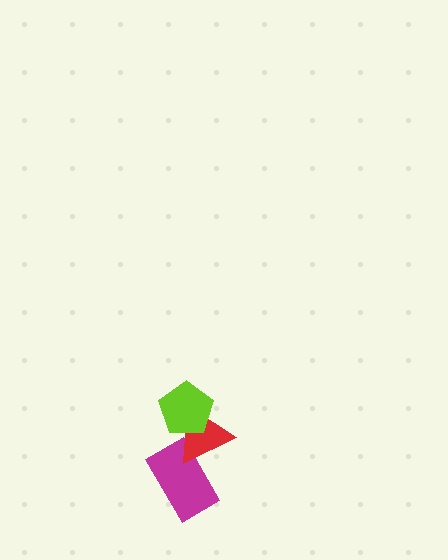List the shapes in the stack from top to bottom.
From top to bottom: the lime pentagon, the red triangle, the magenta rectangle.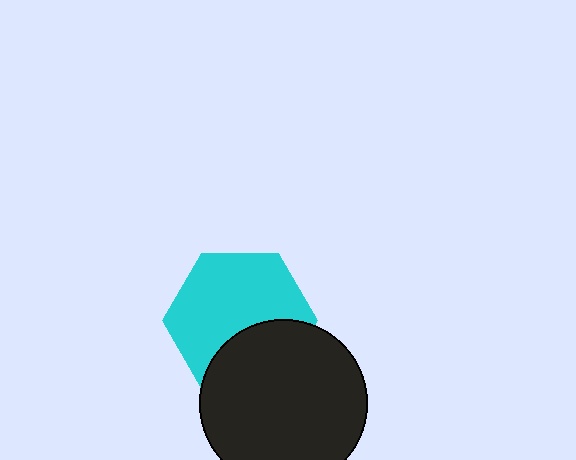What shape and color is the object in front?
The object in front is a black circle.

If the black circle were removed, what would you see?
You would see the complete cyan hexagon.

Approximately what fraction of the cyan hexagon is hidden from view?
Roughly 34% of the cyan hexagon is hidden behind the black circle.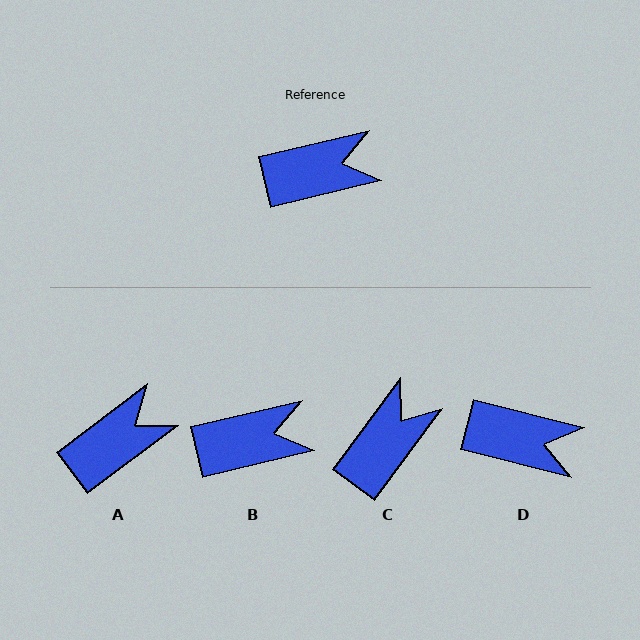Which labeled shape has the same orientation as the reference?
B.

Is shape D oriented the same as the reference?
No, it is off by about 28 degrees.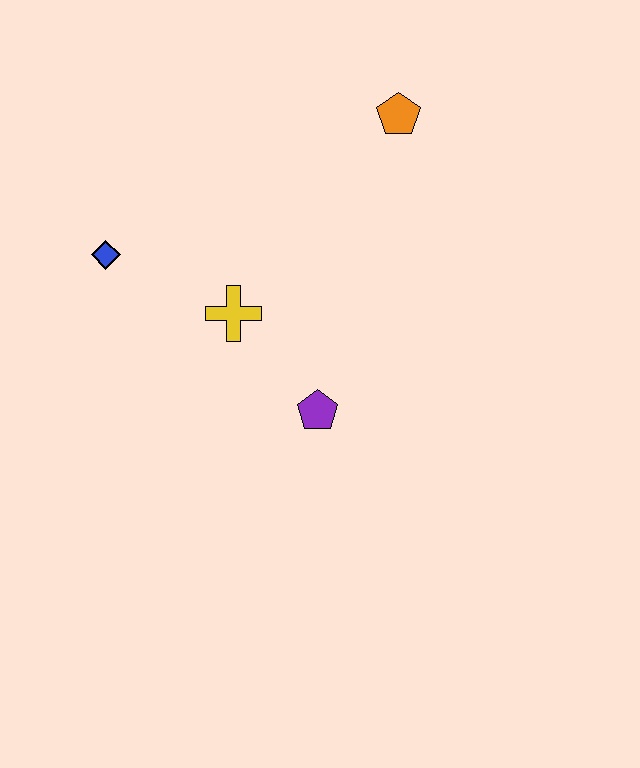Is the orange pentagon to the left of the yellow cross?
No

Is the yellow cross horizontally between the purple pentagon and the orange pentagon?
No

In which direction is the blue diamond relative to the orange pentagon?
The blue diamond is to the left of the orange pentagon.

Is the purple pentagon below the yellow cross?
Yes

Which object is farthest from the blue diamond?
The orange pentagon is farthest from the blue diamond.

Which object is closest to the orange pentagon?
The yellow cross is closest to the orange pentagon.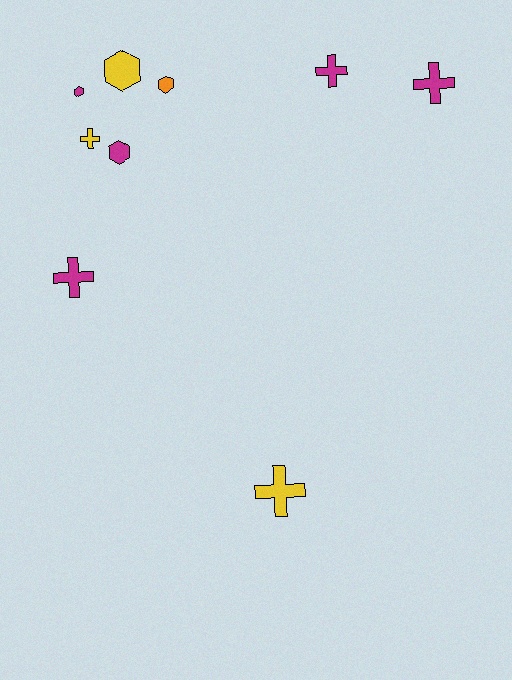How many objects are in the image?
There are 9 objects.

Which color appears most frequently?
Magenta, with 5 objects.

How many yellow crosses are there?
There are 2 yellow crosses.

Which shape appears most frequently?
Cross, with 5 objects.